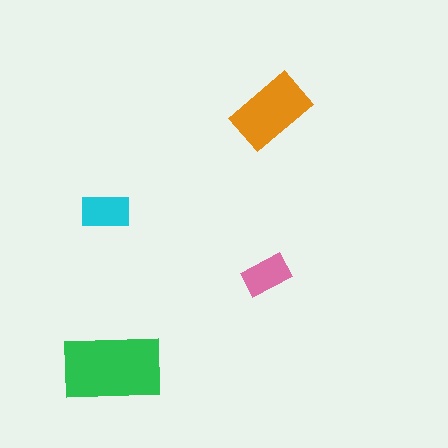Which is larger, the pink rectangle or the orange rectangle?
The orange one.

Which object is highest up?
The orange rectangle is topmost.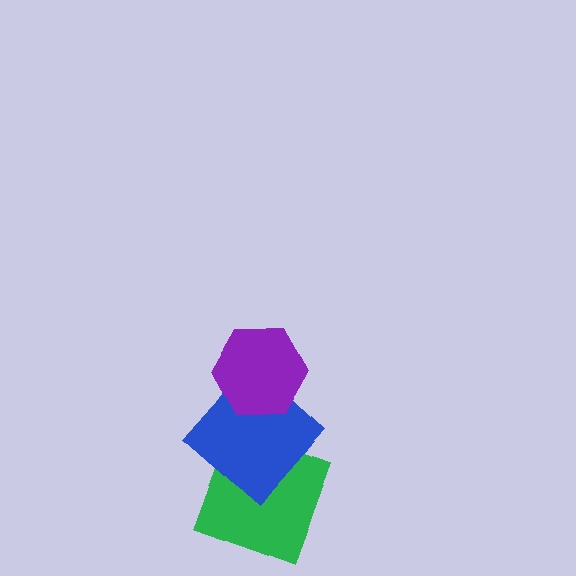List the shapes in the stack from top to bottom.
From top to bottom: the purple hexagon, the blue diamond, the green square.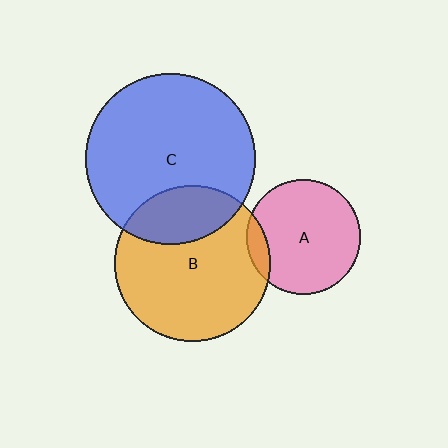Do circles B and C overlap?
Yes.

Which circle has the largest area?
Circle C (blue).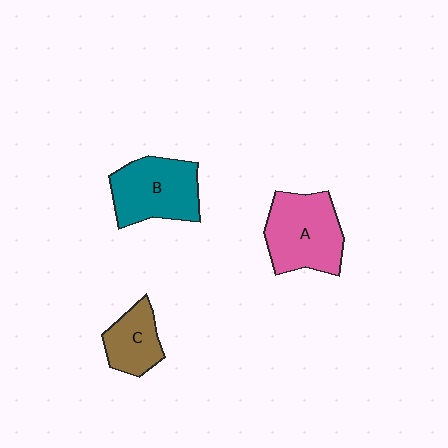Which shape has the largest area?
Shape A (pink).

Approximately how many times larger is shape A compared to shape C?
Approximately 1.7 times.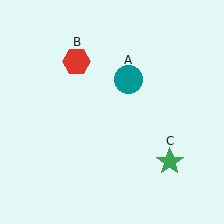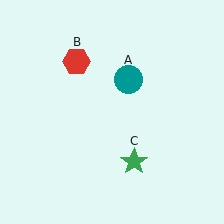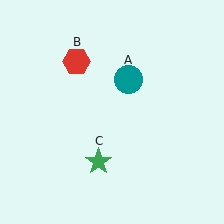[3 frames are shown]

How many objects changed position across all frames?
1 object changed position: green star (object C).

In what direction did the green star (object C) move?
The green star (object C) moved left.